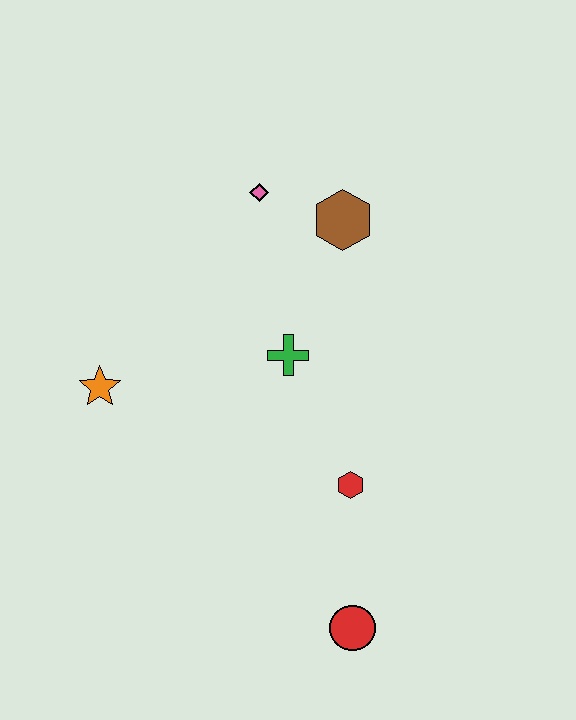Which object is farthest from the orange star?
The red circle is farthest from the orange star.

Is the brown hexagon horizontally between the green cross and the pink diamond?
No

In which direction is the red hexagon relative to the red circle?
The red hexagon is above the red circle.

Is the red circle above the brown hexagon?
No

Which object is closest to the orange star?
The green cross is closest to the orange star.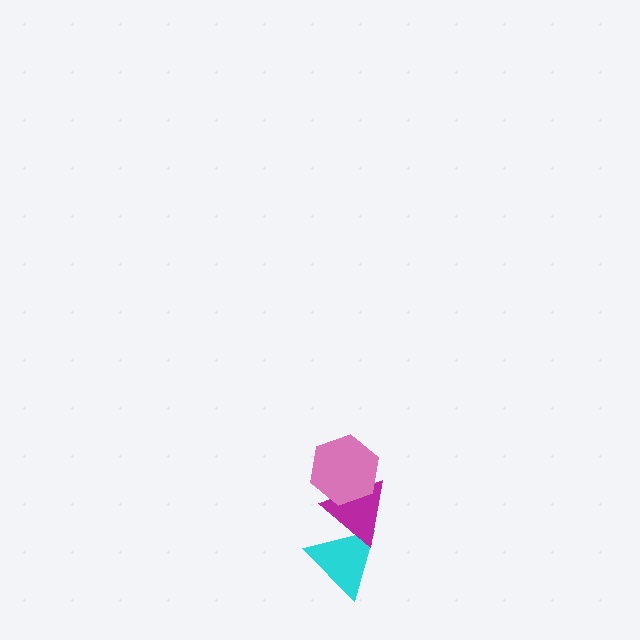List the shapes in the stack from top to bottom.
From top to bottom: the pink hexagon, the magenta triangle, the cyan triangle.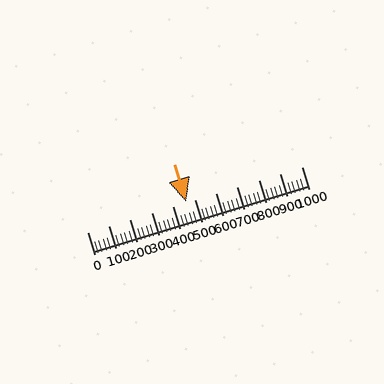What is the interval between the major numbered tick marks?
The major tick marks are spaced 100 units apart.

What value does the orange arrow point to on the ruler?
The orange arrow points to approximately 462.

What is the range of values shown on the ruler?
The ruler shows values from 0 to 1000.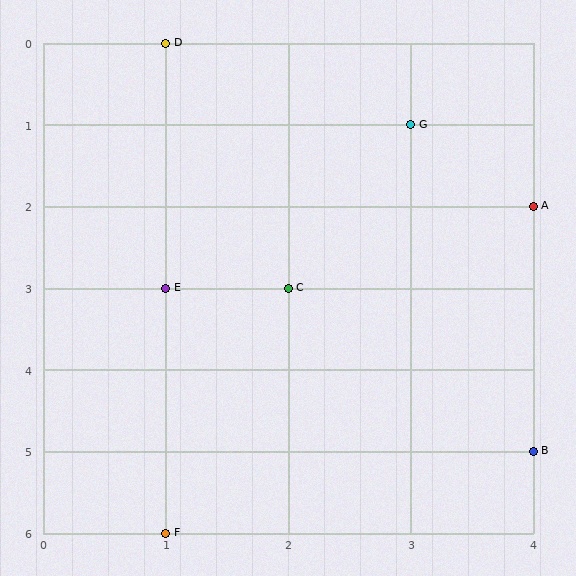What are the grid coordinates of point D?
Point D is at grid coordinates (1, 0).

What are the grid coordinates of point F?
Point F is at grid coordinates (1, 6).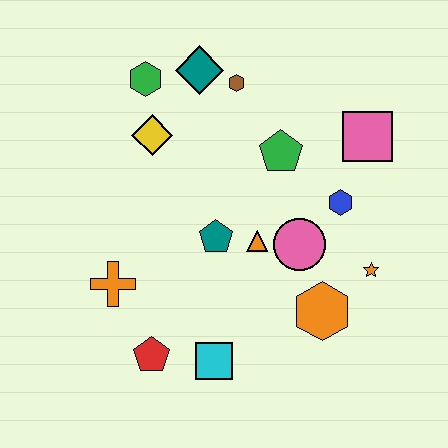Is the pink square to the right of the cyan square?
Yes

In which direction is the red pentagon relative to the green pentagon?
The red pentagon is below the green pentagon.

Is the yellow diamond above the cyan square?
Yes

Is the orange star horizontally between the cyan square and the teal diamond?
No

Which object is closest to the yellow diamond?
The green hexagon is closest to the yellow diamond.